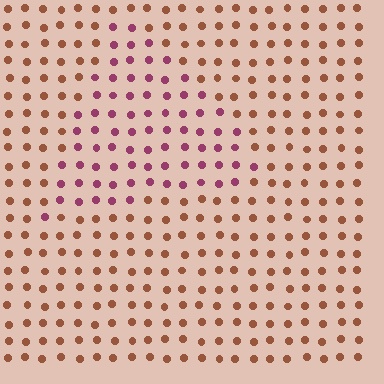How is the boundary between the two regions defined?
The boundary is defined purely by a slight shift in hue (about 47 degrees). Spacing, size, and orientation are identical on both sides.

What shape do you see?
I see a triangle.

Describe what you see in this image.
The image is filled with small brown elements in a uniform arrangement. A triangle-shaped region is visible where the elements are tinted to a slightly different hue, forming a subtle color boundary.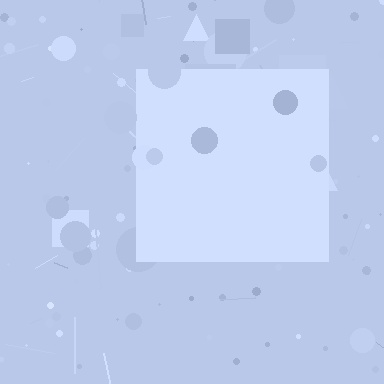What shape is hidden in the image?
A square is hidden in the image.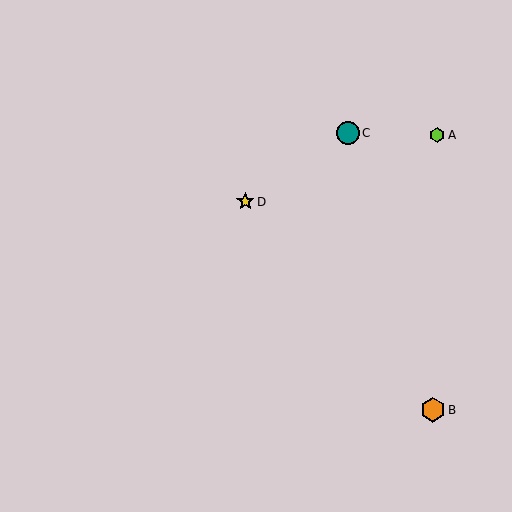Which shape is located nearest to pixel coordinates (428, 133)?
The lime hexagon (labeled A) at (437, 135) is nearest to that location.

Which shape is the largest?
The orange hexagon (labeled B) is the largest.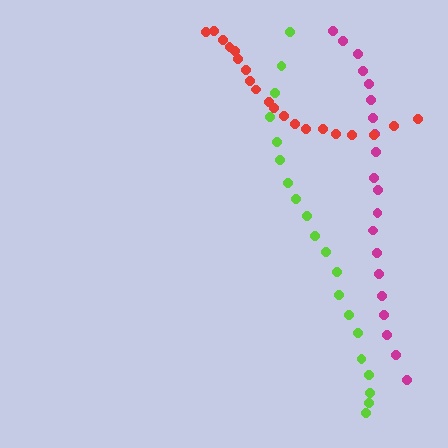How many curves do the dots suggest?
There are 3 distinct paths.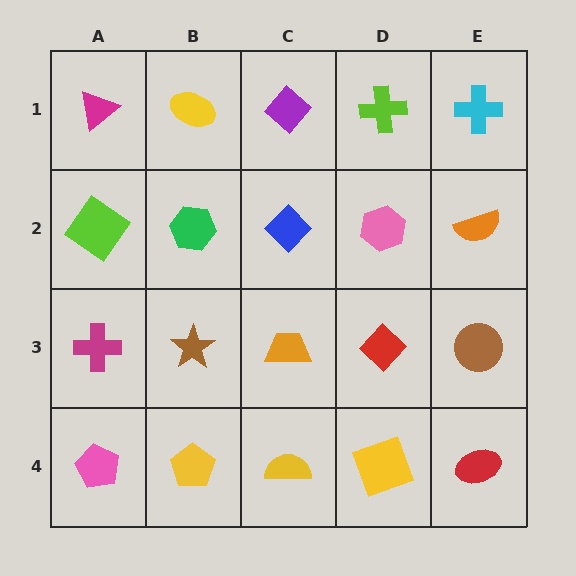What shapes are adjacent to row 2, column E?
A cyan cross (row 1, column E), a brown circle (row 3, column E), a pink hexagon (row 2, column D).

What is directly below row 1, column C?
A blue diamond.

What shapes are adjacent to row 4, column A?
A magenta cross (row 3, column A), a yellow pentagon (row 4, column B).